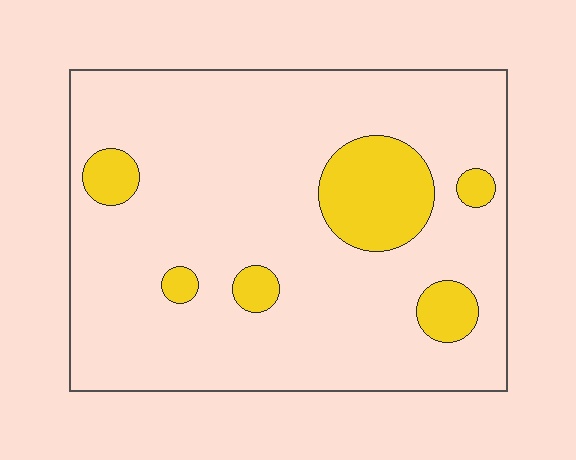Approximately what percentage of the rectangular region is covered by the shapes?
Approximately 15%.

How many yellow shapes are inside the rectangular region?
6.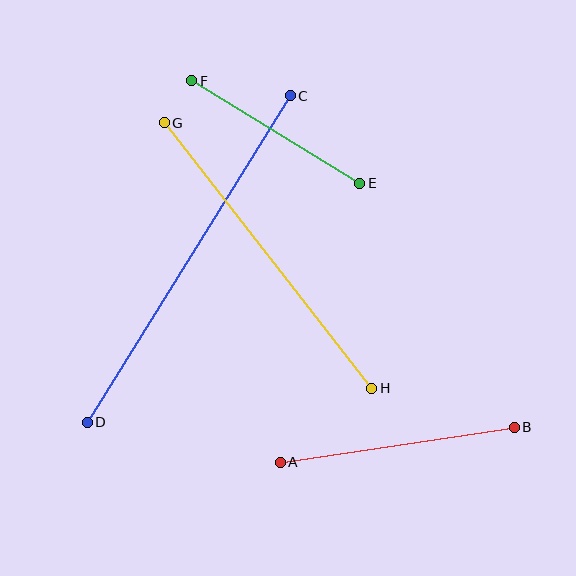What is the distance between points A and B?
The distance is approximately 237 pixels.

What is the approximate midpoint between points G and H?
The midpoint is at approximately (268, 256) pixels.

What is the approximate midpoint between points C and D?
The midpoint is at approximately (189, 259) pixels.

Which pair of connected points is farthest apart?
Points C and D are farthest apart.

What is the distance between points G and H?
The distance is approximately 337 pixels.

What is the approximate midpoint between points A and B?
The midpoint is at approximately (397, 445) pixels.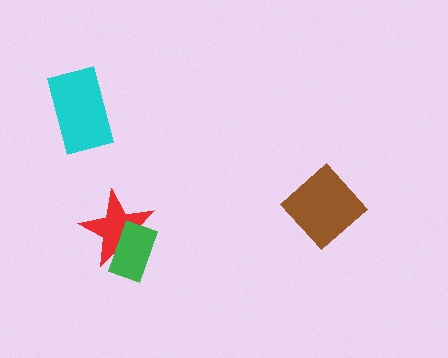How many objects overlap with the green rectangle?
1 object overlaps with the green rectangle.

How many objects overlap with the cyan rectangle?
0 objects overlap with the cyan rectangle.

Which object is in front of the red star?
The green rectangle is in front of the red star.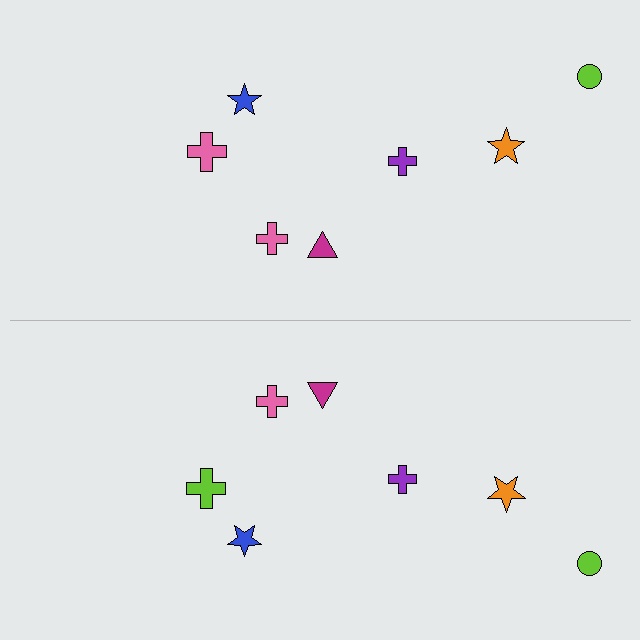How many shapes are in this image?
There are 14 shapes in this image.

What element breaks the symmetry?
The lime cross on the bottom side breaks the symmetry — its mirror counterpart is pink.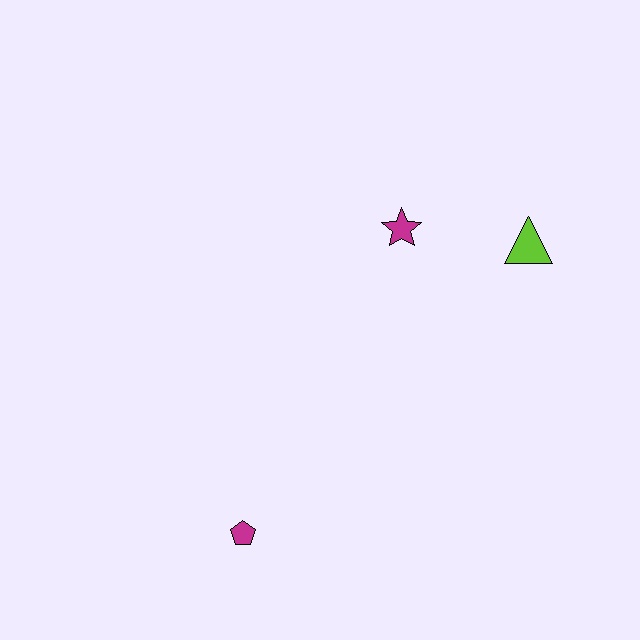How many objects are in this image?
There are 3 objects.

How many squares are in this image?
There are no squares.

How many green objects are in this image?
There are no green objects.